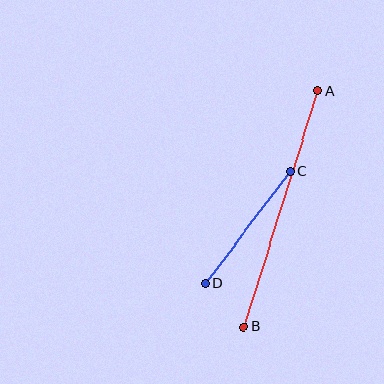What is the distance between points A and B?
The distance is approximately 247 pixels.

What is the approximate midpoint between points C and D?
The midpoint is at approximately (247, 227) pixels.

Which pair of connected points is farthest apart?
Points A and B are farthest apart.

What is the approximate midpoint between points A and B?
The midpoint is at approximately (281, 209) pixels.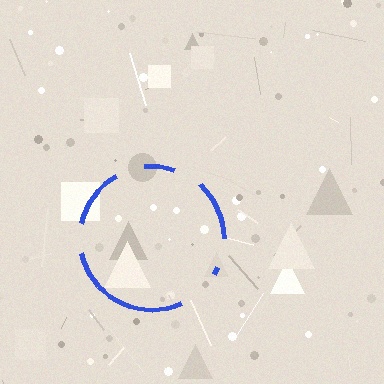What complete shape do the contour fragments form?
The contour fragments form a circle.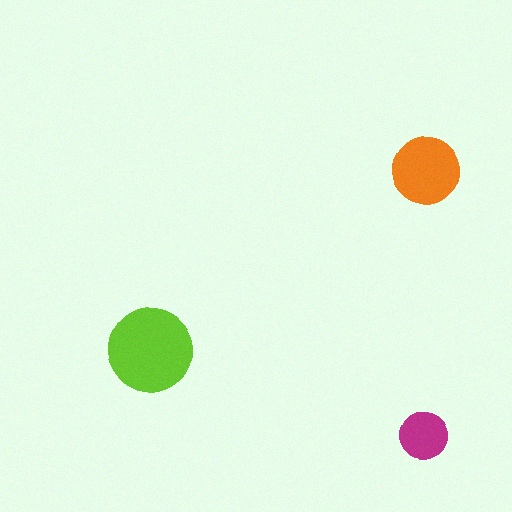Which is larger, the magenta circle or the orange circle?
The orange one.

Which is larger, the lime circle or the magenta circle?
The lime one.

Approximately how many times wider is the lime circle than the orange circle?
About 1.5 times wider.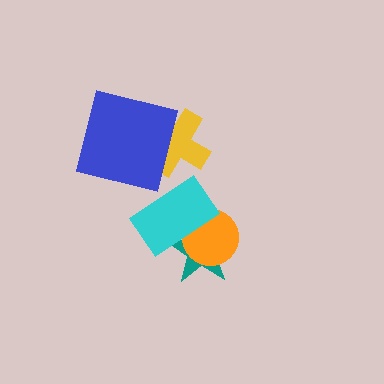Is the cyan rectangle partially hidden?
No, no other shape covers it.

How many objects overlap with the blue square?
1 object overlaps with the blue square.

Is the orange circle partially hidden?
Yes, it is partially covered by another shape.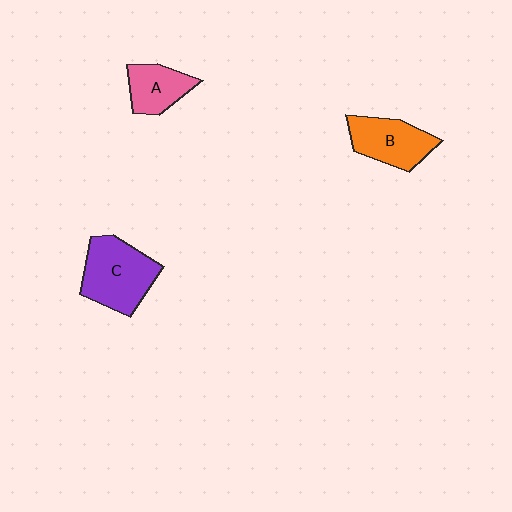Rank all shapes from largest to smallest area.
From largest to smallest: C (purple), B (orange), A (pink).